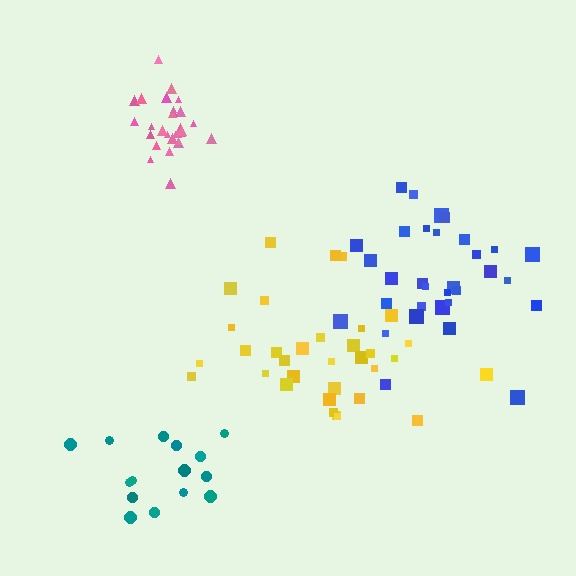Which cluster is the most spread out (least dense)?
Teal.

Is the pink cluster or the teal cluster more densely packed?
Pink.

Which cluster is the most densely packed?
Pink.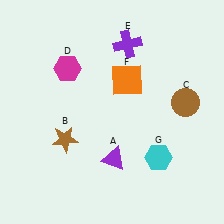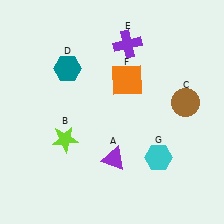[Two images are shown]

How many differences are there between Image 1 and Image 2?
There are 2 differences between the two images.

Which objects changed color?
B changed from brown to lime. D changed from magenta to teal.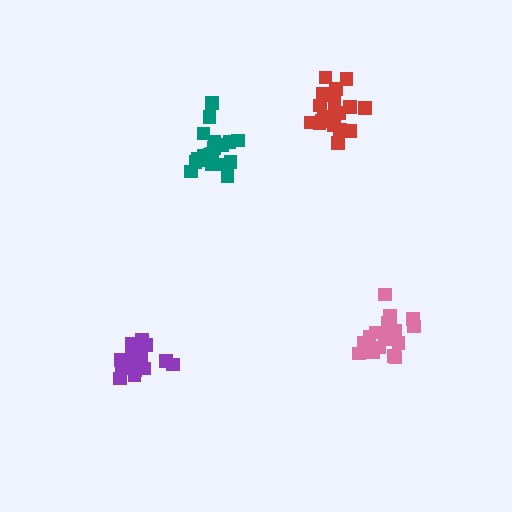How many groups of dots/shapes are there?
There are 4 groups.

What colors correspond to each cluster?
The clusters are colored: teal, purple, pink, red.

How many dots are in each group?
Group 1: 20 dots, Group 2: 15 dots, Group 3: 20 dots, Group 4: 19 dots (74 total).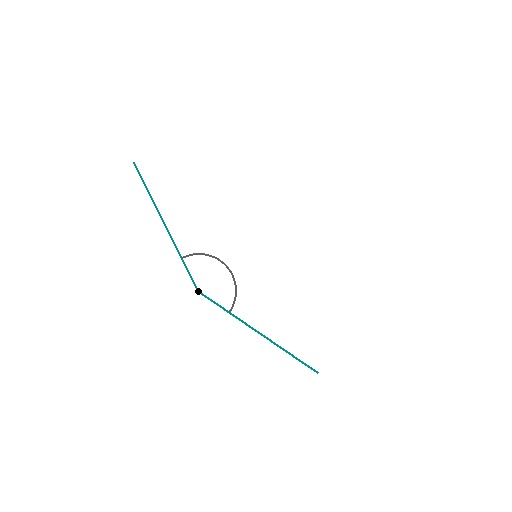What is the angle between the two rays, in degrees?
Approximately 151 degrees.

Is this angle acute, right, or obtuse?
It is obtuse.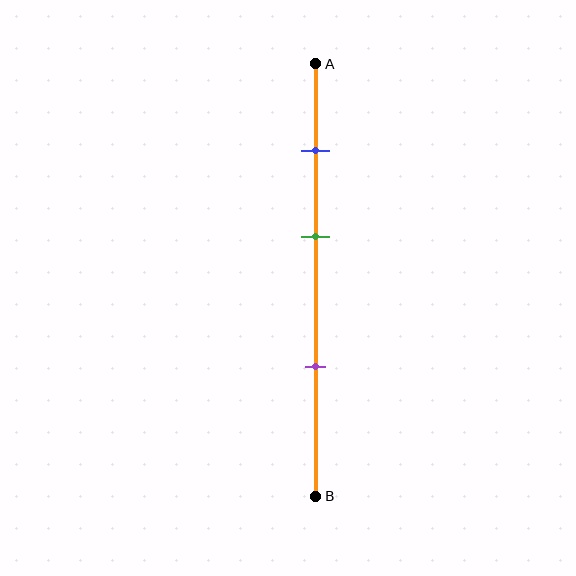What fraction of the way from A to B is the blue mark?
The blue mark is approximately 20% (0.2) of the way from A to B.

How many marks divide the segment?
There are 3 marks dividing the segment.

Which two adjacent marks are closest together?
The blue and green marks are the closest adjacent pair.